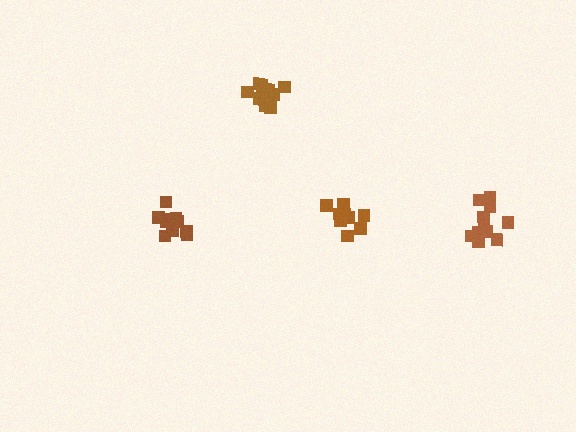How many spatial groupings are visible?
There are 4 spatial groupings.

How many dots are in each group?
Group 1: 13 dots, Group 2: 12 dots, Group 3: 9 dots, Group 4: 11 dots (45 total).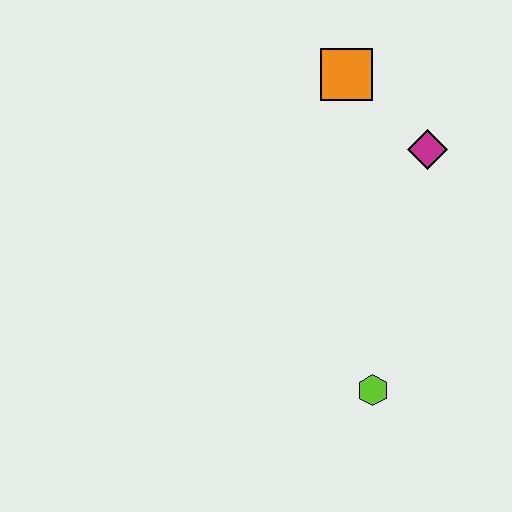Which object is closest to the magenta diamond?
The orange square is closest to the magenta diamond.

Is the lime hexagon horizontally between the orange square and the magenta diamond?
Yes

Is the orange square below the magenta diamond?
No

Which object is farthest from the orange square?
The lime hexagon is farthest from the orange square.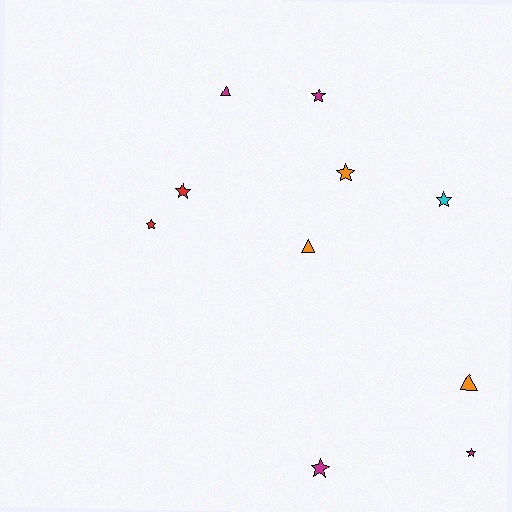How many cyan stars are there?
There is 1 cyan star.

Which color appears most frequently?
Magenta, with 4 objects.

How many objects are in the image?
There are 10 objects.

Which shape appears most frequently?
Star, with 7 objects.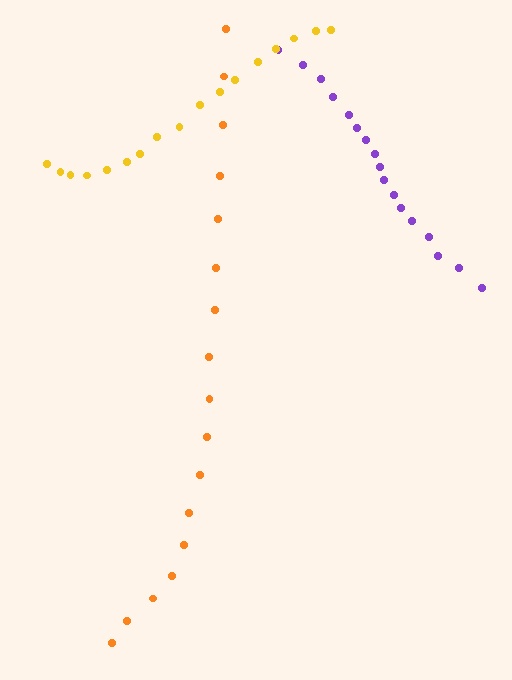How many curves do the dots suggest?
There are 3 distinct paths.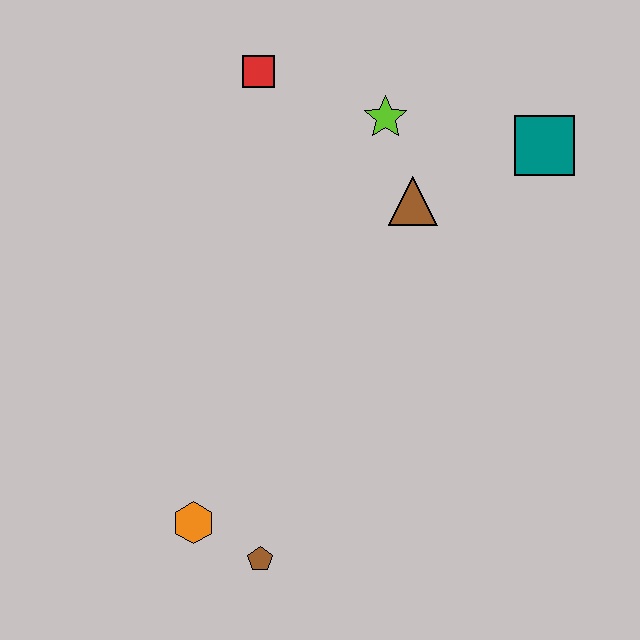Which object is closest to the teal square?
The brown triangle is closest to the teal square.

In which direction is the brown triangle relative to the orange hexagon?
The brown triangle is above the orange hexagon.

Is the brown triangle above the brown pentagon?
Yes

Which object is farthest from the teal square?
The orange hexagon is farthest from the teal square.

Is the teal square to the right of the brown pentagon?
Yes